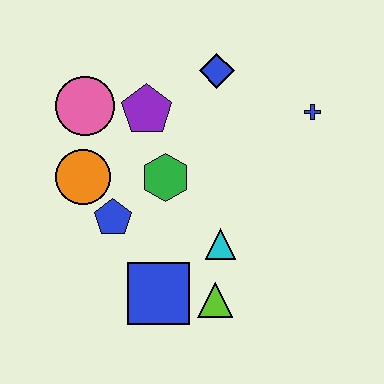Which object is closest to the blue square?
The lime triangle is closest to the blue square.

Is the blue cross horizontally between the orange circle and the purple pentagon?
No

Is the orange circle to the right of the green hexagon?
No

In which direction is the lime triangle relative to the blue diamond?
The lime triangle is below the blue diamond.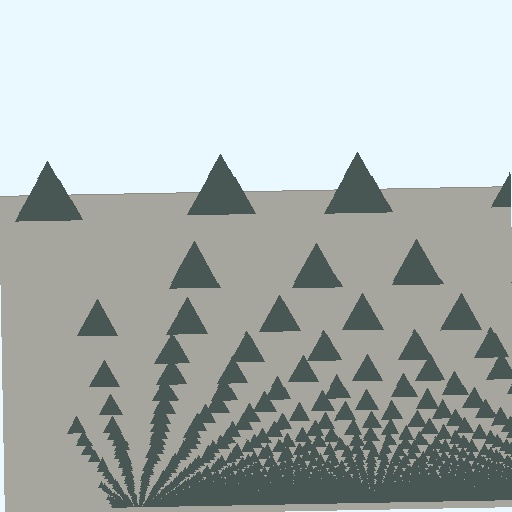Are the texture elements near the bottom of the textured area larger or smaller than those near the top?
Smaller. The gradient is inverted — elements near the bottom are smaller and denser.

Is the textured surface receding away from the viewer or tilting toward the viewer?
The surface appears to tilt toward the viewer. Texture elements get larger and sparser toward the top.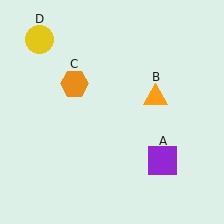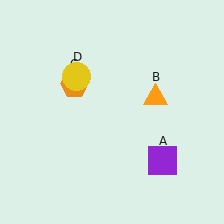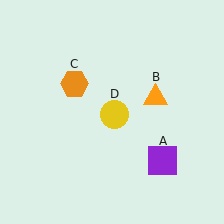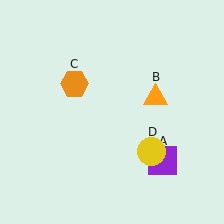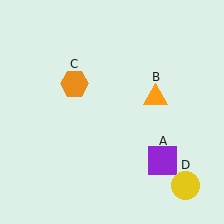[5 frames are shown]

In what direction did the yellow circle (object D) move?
The yellow circle (object D) moved down and to the right.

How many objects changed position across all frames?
1 object changed position: yellow circle (object D).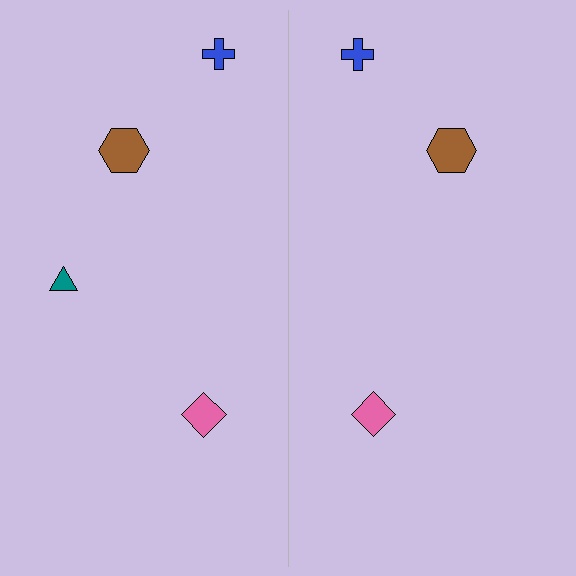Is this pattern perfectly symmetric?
No, the pattern is not perfectly symmetric. A teal triangle is missing from the right side.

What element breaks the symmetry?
A teal triangle is missing from the right side.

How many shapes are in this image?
There are 7 shapes in this image.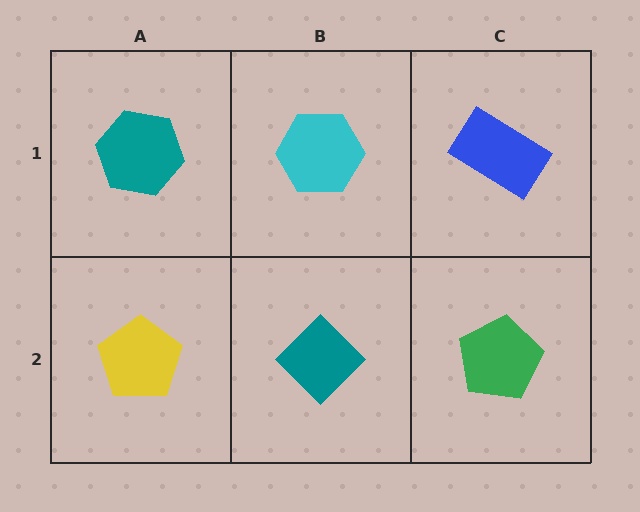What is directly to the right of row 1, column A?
A cyan hexagon.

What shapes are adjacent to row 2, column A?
A teal hexagon (row 1, column A), a teal diamond (row 2, column B).